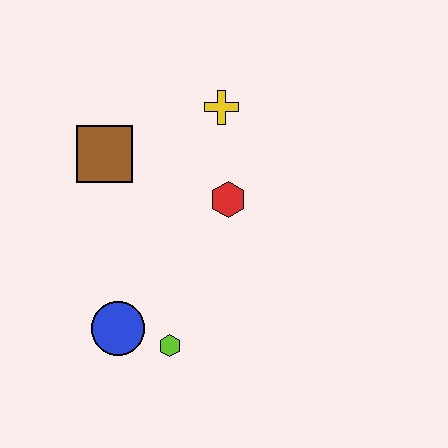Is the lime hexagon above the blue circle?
No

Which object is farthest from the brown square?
The lime hexagon is farthest from the brown square.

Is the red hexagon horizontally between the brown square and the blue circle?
No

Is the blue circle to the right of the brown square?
Yes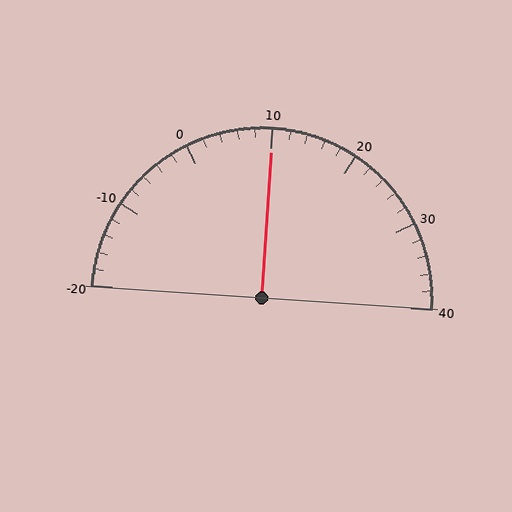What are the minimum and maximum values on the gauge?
The gauge ranges from -20 to 40.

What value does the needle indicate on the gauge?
The needle indicates approximately 10.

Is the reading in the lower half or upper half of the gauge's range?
The reading is in the upper half of the range (-20 to 40).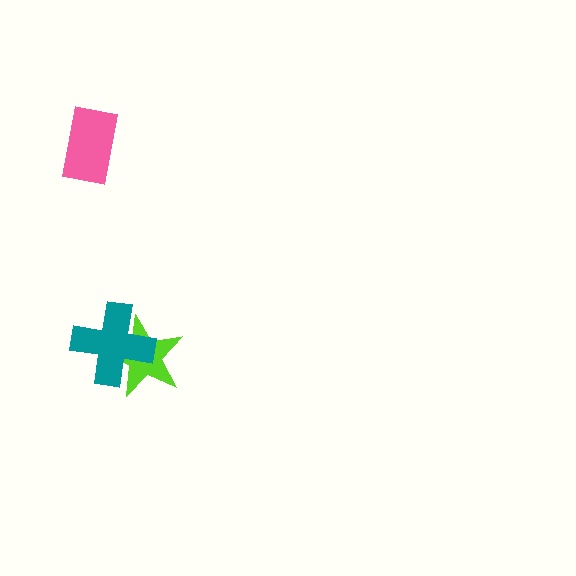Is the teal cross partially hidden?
No, no other shape covers it.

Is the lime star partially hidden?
Yes, it is partially covered by another shape.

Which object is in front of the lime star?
The teal cross is in front of the lime star.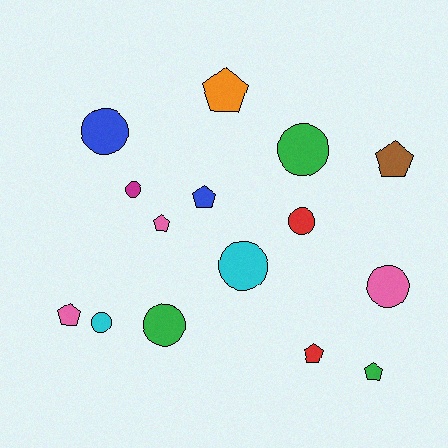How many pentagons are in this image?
There are 7 pentagons.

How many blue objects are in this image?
There are 2 blue objects.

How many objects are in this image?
There are 15 objects.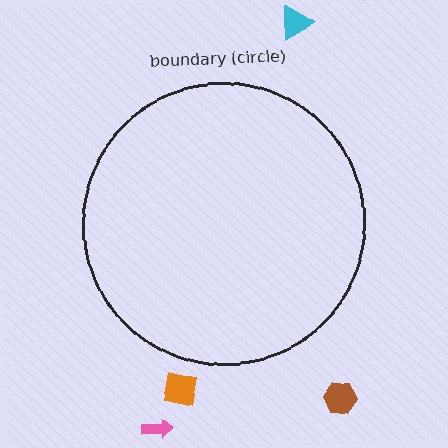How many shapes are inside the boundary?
0 inside, 4 outside.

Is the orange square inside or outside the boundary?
Outside.